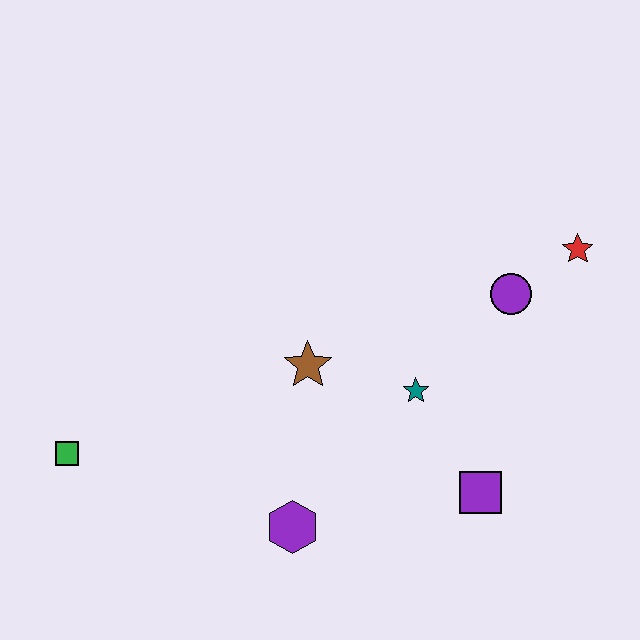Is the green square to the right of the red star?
No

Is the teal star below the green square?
No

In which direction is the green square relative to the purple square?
The green square is to the left of the purple square.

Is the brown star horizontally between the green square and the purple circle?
Yes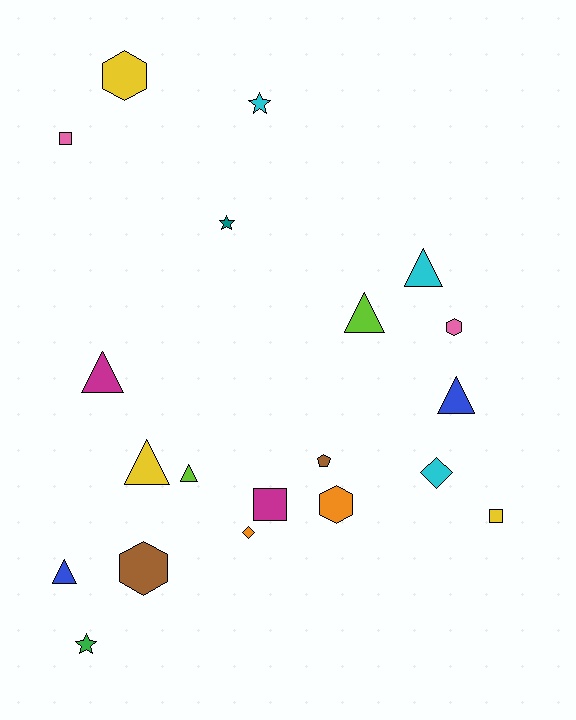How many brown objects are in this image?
There are 2 brown objects.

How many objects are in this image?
There are 20 objects.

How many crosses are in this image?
There are no crosses.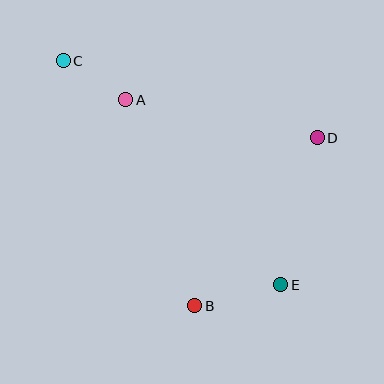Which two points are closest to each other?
Points A and C are closest to each other.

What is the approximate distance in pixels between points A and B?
The distance between A and B is approximately 218 pixels.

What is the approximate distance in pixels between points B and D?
The distance between B and D is approximately 208 pixels.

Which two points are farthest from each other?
Points C and E are farthest from each other.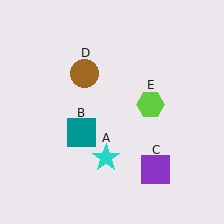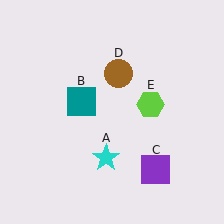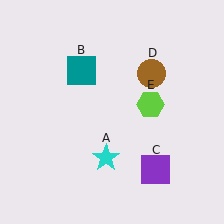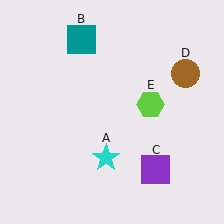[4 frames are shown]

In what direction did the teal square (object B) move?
The teal square (object B) moved up.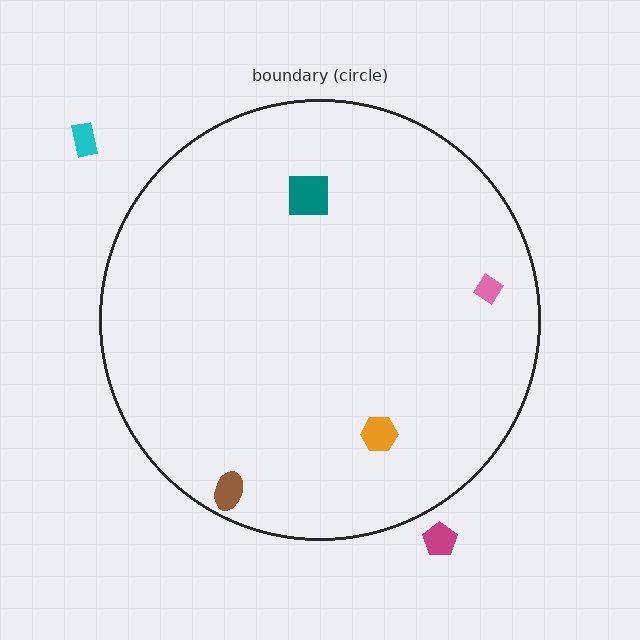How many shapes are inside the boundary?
4 inside, 2 outside.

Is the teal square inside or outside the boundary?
Inside.